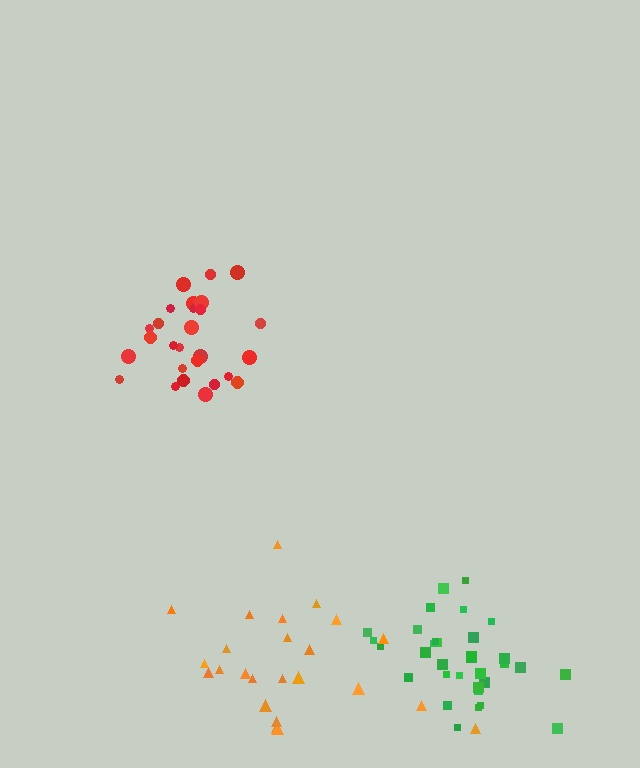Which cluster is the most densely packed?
Red.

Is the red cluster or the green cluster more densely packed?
Red.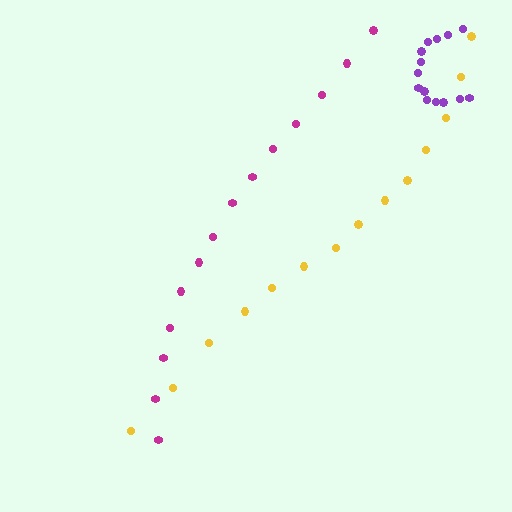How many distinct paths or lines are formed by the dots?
There are 3 distinct paths.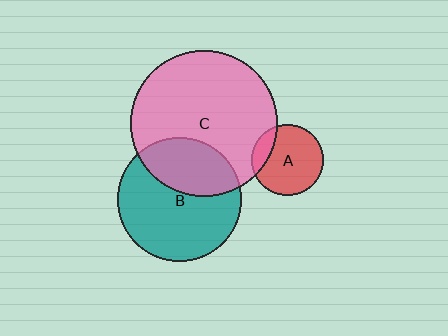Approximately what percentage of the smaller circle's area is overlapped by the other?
Approximately 15%.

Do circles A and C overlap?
Yes.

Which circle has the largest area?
Circle C (pink).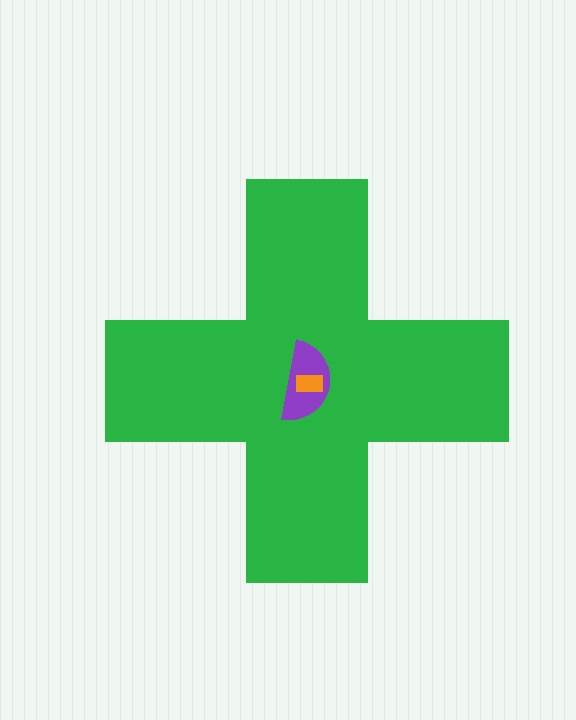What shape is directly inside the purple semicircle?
The orange rectangle.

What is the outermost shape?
The green cross.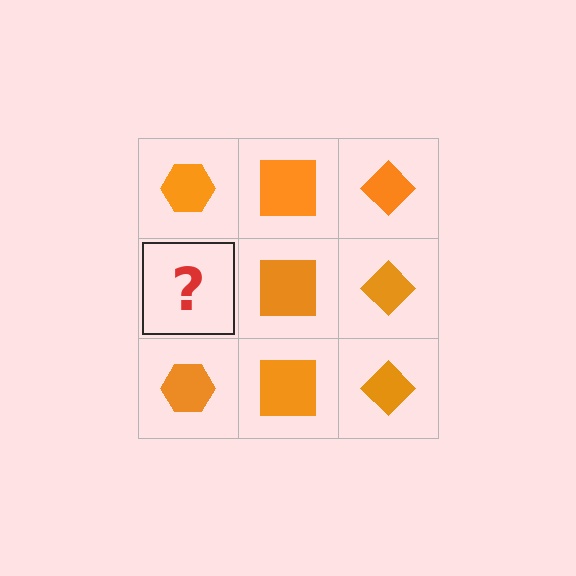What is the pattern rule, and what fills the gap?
The rule is that each column has a consistent shape. The gap should be filled with an orange hexagon.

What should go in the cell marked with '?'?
The missing cell should contain an orange hexagon.